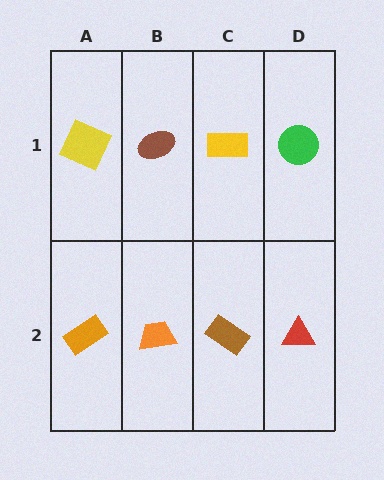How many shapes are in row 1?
4 shapes.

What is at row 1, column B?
A brown ellipse.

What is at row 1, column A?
A yellow square.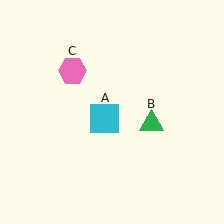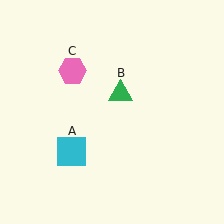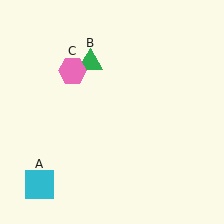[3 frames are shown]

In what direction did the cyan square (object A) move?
The cyan square (object A) moved down and to the left.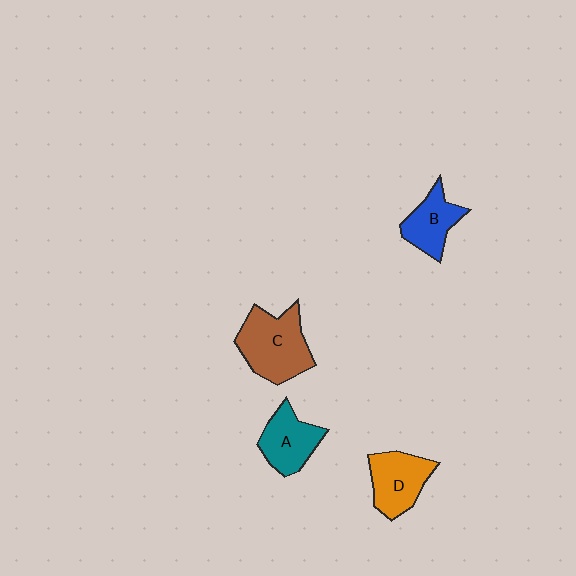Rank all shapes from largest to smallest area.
From largest to smallest: C (brown), D (orange), A (teal), B (blue).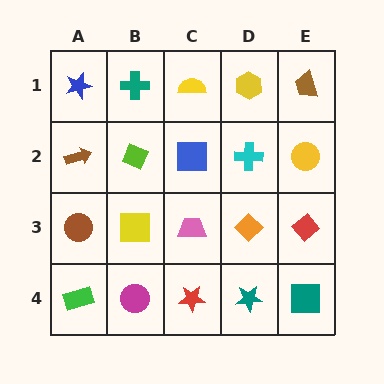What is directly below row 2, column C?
A pink trapezoid.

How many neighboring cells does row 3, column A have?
3.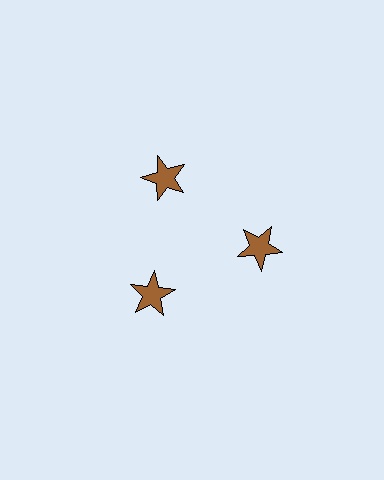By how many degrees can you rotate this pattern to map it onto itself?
The pattern maps onto itself every 120 degrees of rotation.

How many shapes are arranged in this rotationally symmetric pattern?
There are 3 shapes, arranged in 3 groups of 1.